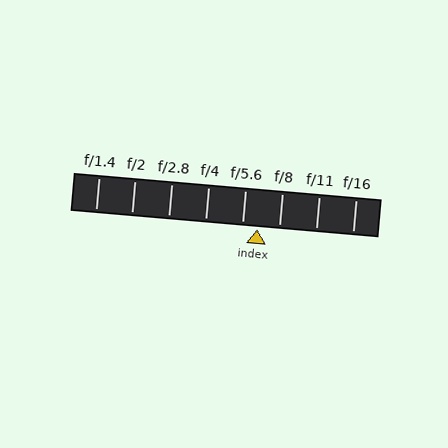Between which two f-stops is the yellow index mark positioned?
The index mark is between f/5.6 and f/8.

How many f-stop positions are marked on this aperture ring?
There are 8 f-stop positions marked.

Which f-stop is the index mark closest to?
The index mark is closest to f/5.6.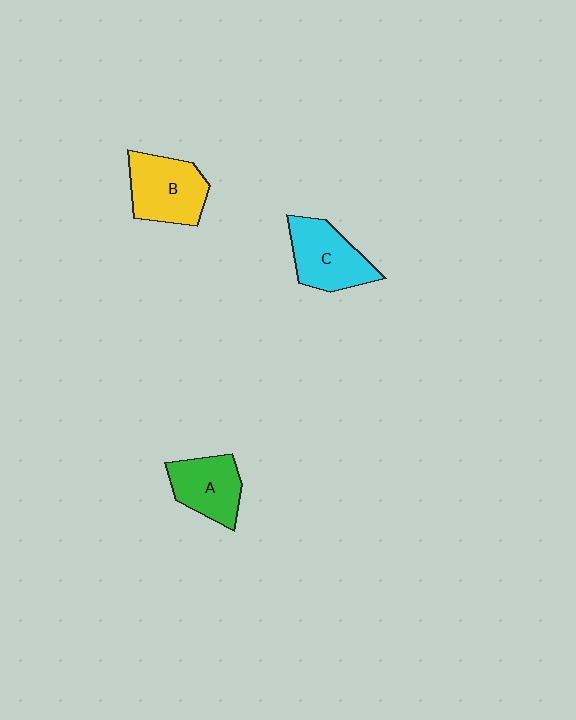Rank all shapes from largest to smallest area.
From largest to smallest: B (yellow), C (cyan), A (green).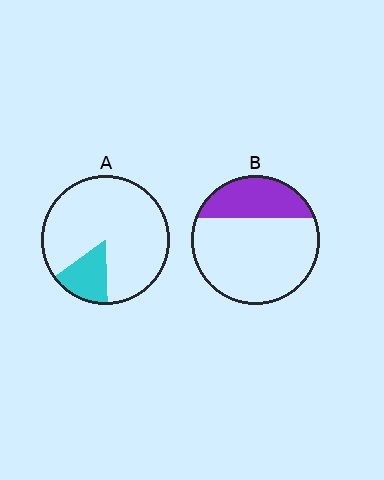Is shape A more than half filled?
No.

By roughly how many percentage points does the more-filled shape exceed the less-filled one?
By roughly 15 percentage points (B over A).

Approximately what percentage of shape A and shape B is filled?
A is approximately 15% and B is approximately 30%.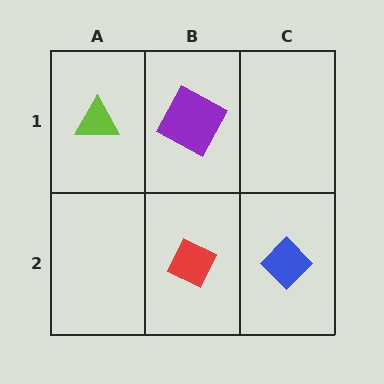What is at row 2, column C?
A blue diamond.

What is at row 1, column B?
A purple square.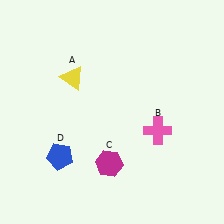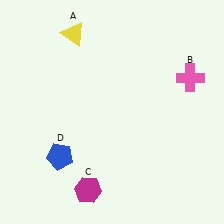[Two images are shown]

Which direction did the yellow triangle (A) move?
The yellow triangle (A) moved up.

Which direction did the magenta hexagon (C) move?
The magenta hexagon (C) moved down.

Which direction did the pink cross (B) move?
The pink cross (B) moved up.